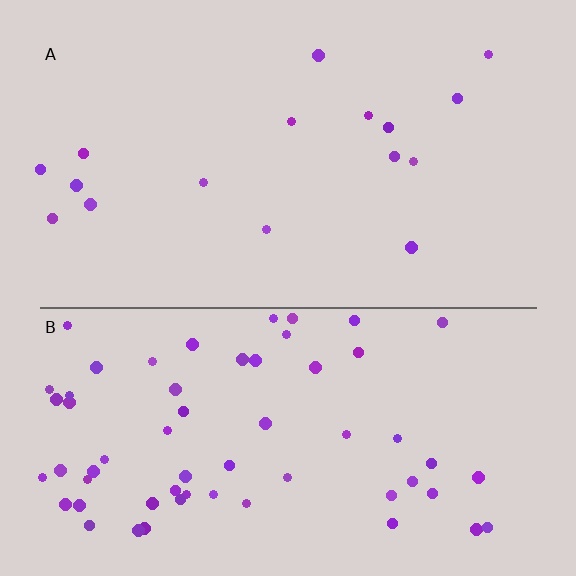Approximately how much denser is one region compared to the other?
Approximately 3.7× — region B over region A.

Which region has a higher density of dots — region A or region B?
B (the bottom).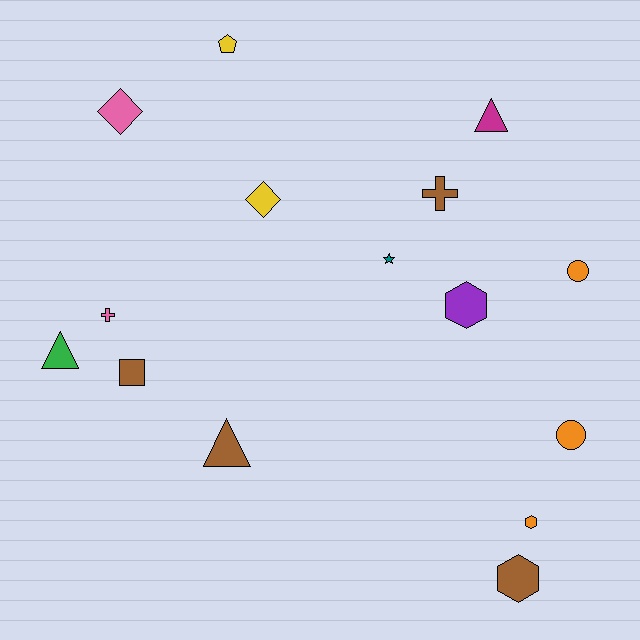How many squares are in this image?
There is 1 square.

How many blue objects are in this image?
There are no blue objects.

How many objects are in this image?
There are 15 objects.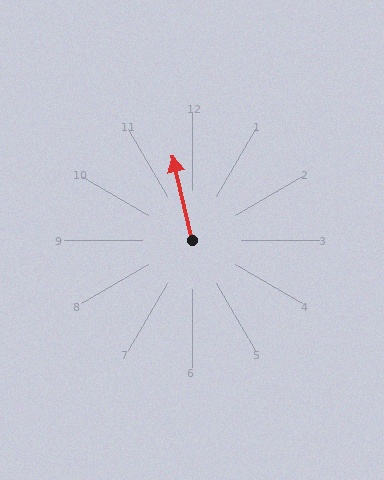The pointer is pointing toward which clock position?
Roughly 12 o'clock.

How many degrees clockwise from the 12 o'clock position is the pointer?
Approximately 347 degrees.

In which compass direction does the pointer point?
North.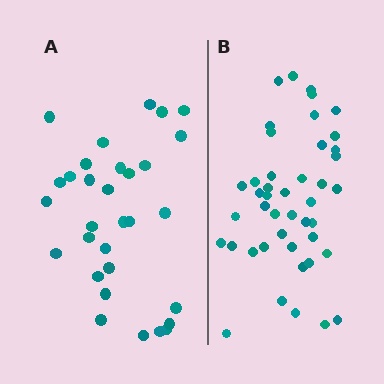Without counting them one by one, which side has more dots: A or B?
Region B (the right region) has more dots.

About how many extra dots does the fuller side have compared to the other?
Region B has approximately 15 more dots than region A.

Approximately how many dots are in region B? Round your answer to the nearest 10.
About 40 dots. (The exact count is 44, which rounds to 40.)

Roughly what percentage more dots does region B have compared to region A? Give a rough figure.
About 40% more.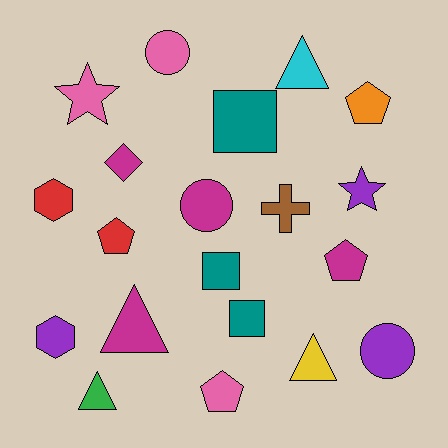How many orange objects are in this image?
There is 1 orange object.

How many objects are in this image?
There are 20 objects.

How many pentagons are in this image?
There are 4 pentagons.